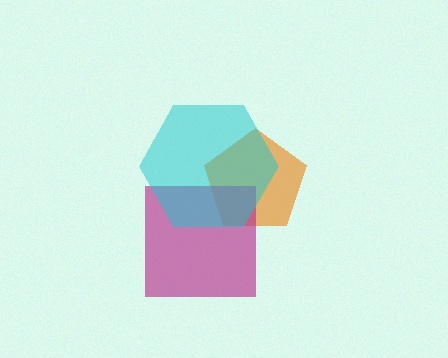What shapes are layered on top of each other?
The layered shapes are: an orange pentagon, a magenta square, a cyan hexagon.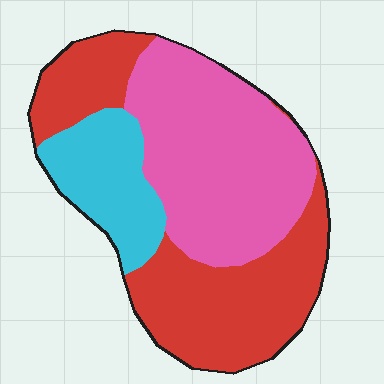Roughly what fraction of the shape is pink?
Pink covers around 40% of the shape.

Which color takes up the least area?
Cyan, at roughly 15%.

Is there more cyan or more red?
Red.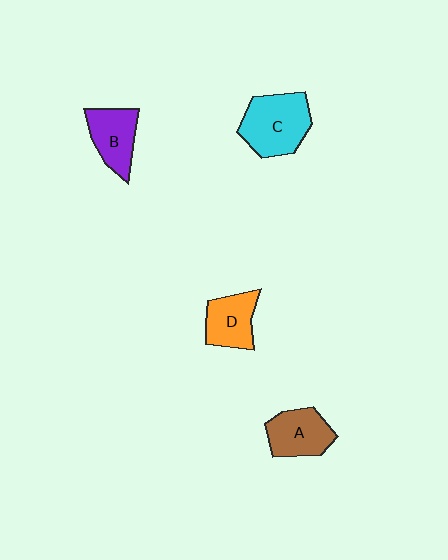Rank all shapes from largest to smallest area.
From largest to smallest: C (cyan), A (brown), B (purple), D (orange).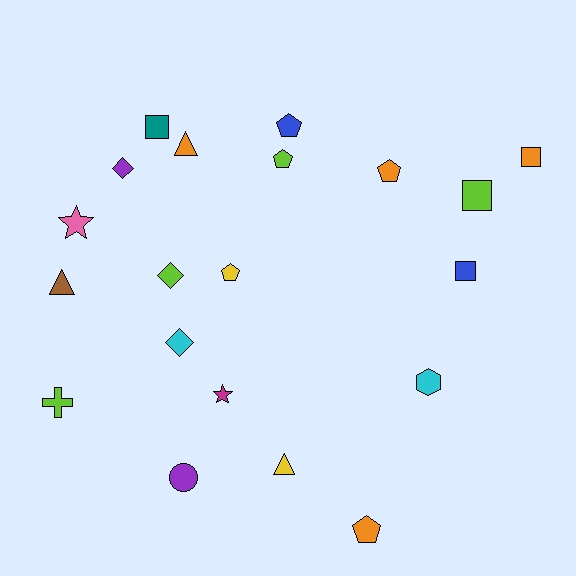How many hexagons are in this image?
There is 1 hexagon.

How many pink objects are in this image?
There is 1 pink object.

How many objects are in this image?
There are 20 objects.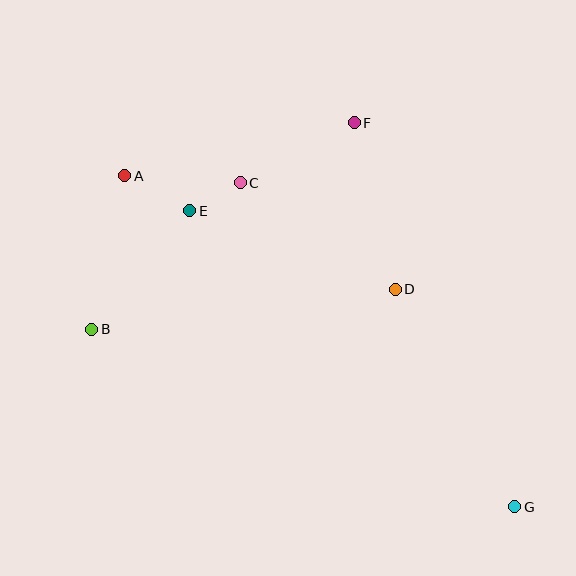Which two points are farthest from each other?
Points A and G are farthest from each other.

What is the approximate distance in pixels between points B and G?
The distance between B and G is approximately 459 pixels.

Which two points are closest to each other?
Points C and E are closest to each other.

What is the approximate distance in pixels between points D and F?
The distance between D and F is approximately 172 pixels.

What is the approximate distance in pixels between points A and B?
The distance between A and B is approximately 157 pixels.